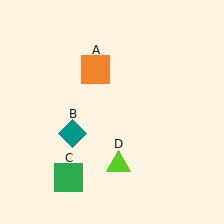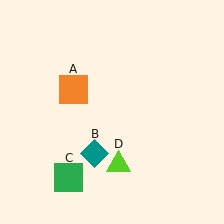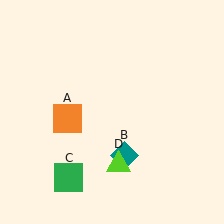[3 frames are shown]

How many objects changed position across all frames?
2 objects changed position: orange square (object A), teal diamond (object B).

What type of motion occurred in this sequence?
The orange square (object A), teal diamond (object B) rotated counterclockwise around the center of the scene.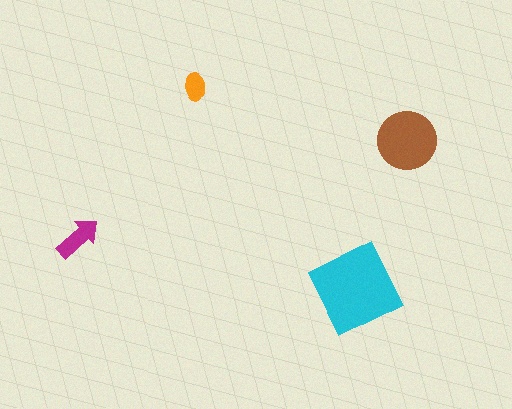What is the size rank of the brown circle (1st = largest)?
2nd.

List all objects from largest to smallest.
The cyan square, the brown circle, the magenta arrow, the orange ellipse.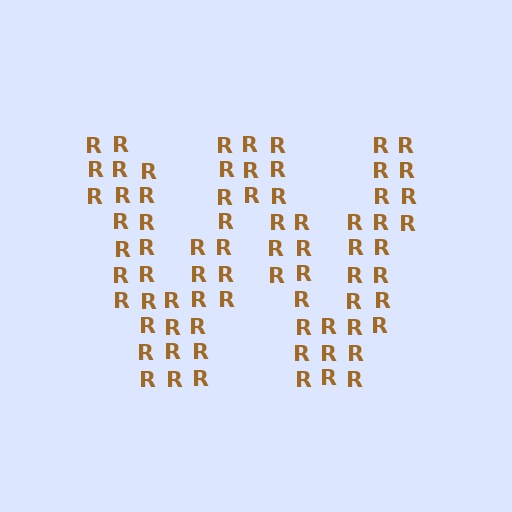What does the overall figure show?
The overall figure shows the letter W.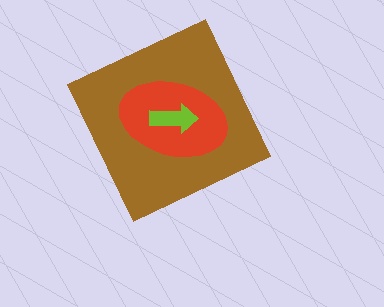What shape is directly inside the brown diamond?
The red ellipse.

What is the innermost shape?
The lime arrow.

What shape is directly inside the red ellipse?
The lime arrow.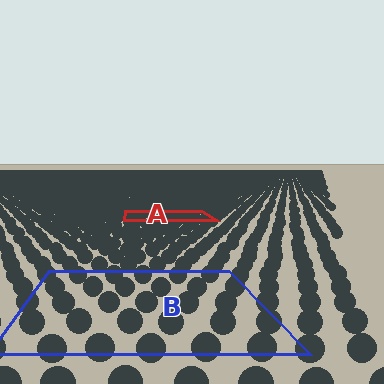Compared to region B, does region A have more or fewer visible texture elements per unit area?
Region A has more texture elements per unit area — they are packed more densely because it is farther away.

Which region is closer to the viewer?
Region B is closer. The texture elements there are larger and more spread out.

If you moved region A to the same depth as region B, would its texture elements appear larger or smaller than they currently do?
They would appear larger. At a closer depth, the same texture elements are projected at a bigger on-screen size.